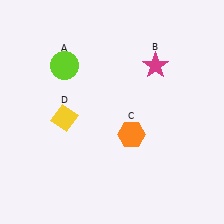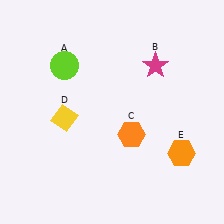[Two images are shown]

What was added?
An orange hexagon (E) was added in Image 2.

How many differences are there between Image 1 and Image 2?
There is 1 difference between the two images.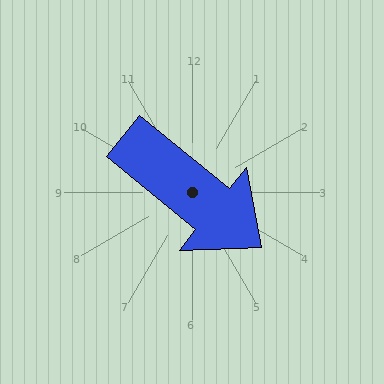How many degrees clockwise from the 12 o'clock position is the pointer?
Approximately 129 degrees.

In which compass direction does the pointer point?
Southeast.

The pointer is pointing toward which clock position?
Roughly 4 o'clock.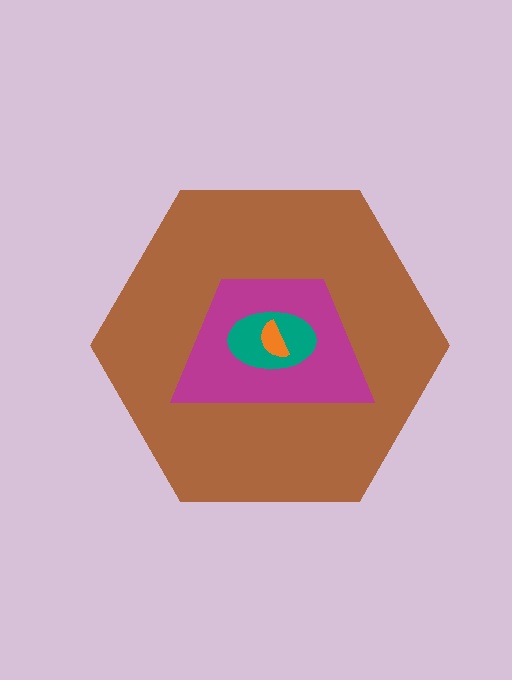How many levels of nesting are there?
4.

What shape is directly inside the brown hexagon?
The magenta trapezoid.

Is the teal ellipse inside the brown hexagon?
Yes.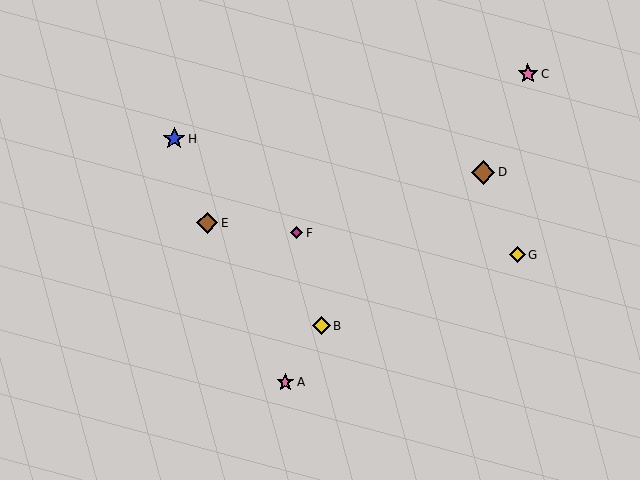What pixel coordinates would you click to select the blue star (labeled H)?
Click at (174, 139) to select the blue star H.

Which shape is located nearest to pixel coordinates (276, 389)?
The pink star (labeled A) at (285, 382) is nearest to that location.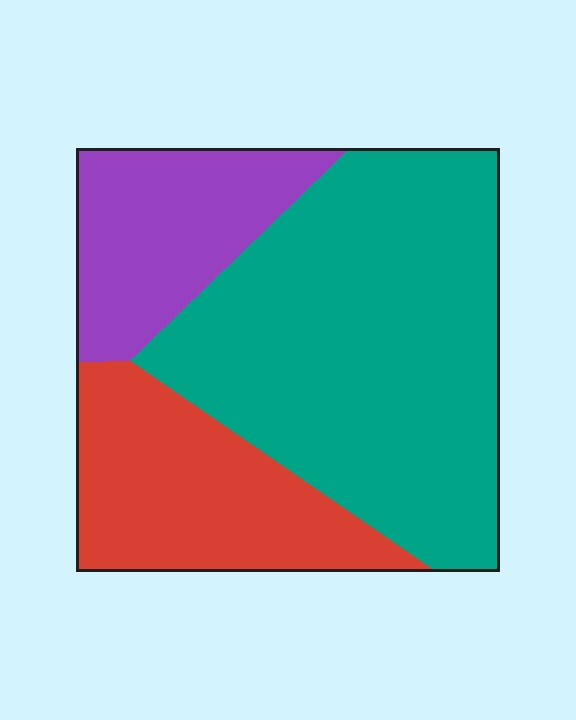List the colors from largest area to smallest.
From largest to smallest: teal, red, purple.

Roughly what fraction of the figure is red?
Red takes up about one quarter (1/4) of the figure.